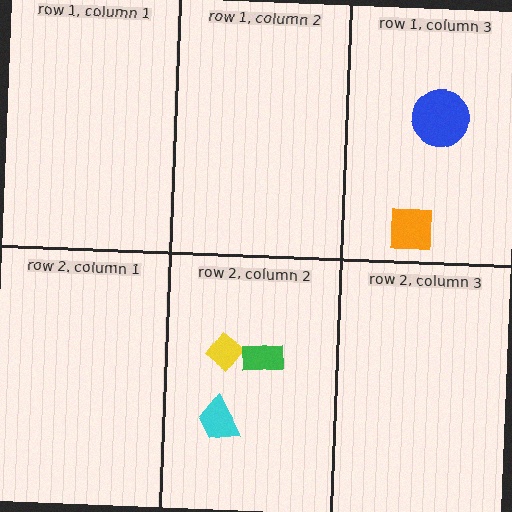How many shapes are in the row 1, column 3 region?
2.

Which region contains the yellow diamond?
The row 2, column 2 region.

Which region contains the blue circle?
The row 1, column 3 region.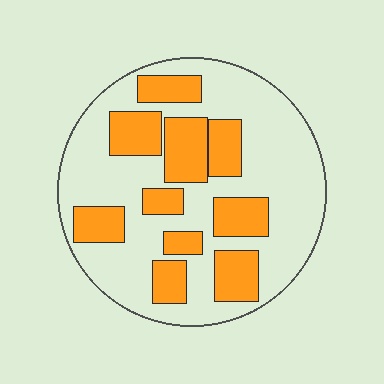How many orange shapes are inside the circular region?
10.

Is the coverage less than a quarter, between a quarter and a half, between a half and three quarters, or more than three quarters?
Between a quarter and a half.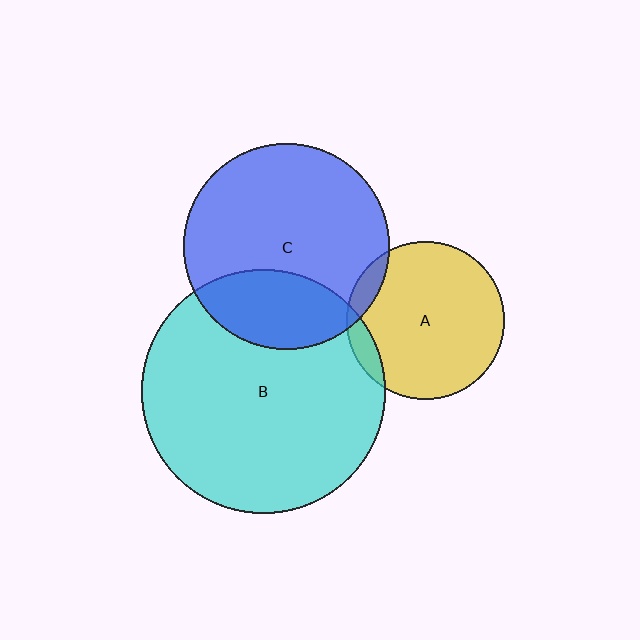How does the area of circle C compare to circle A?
Approximately 1.7 times.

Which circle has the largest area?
Circle B (cyan).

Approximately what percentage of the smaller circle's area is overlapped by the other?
Approximately 10%.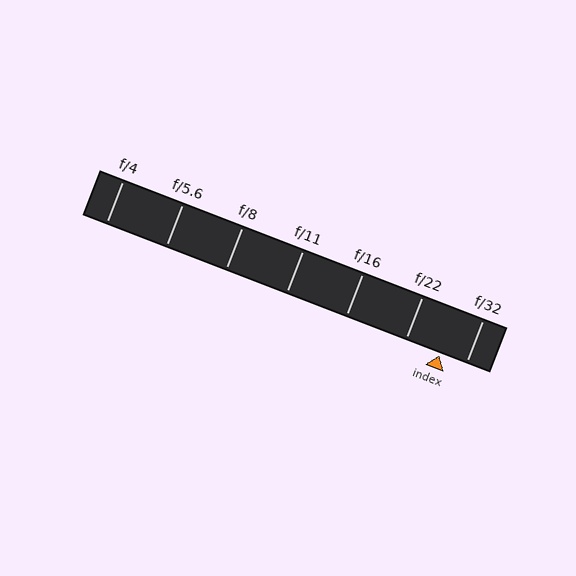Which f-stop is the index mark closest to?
The index mark is closest to f/32.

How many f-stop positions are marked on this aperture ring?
There are 7 f-stop positions marked.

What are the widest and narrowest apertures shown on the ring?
The widest aperture shown is f/4 and the narrowest is f/32.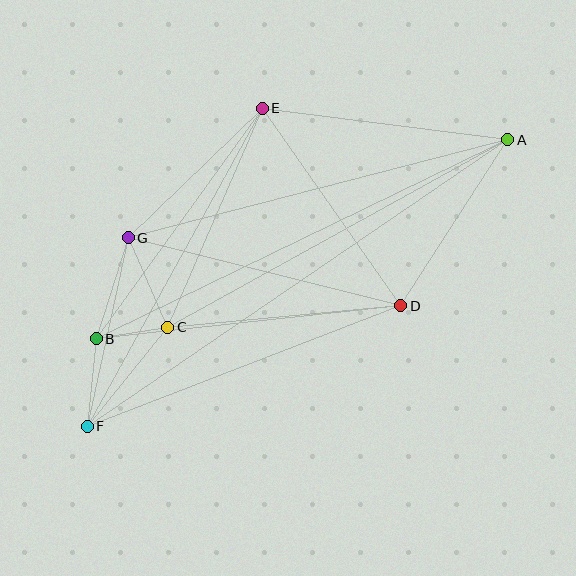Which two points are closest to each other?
Points B and C are closest to each other.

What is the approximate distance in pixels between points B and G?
The distance between B and G is approximately 106 pixels.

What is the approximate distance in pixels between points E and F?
The distance between E and F is approximately 363 pixels.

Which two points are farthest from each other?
Points A and F are farthest from each other.